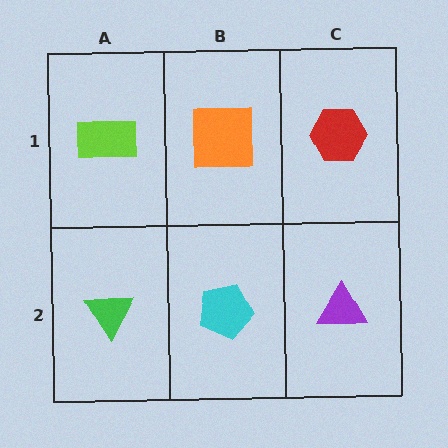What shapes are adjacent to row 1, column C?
A purple triangle (row 2, column C), an orange square (row 1, column B).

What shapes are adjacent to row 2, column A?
A lime rectangle (row 1, column A), a cyan pentagon (row 2, column B).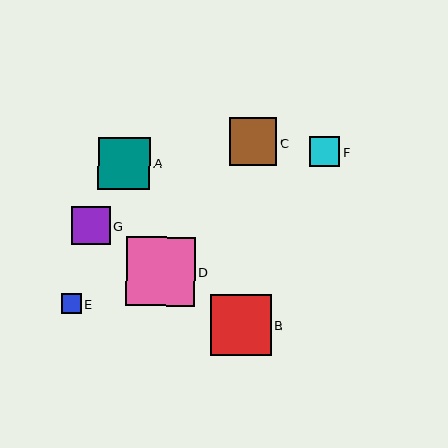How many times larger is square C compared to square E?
Square C is approximately 2.4 times the size of square E.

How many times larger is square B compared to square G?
Square B is approximately 1.6 times the size of square G.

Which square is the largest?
Square D is the largest with a size of approximately 69 pixels.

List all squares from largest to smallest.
From largest to smallest: D, B, A, C, G, F, E.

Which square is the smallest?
Square E is the smallest with a size of approximately 20 pixels.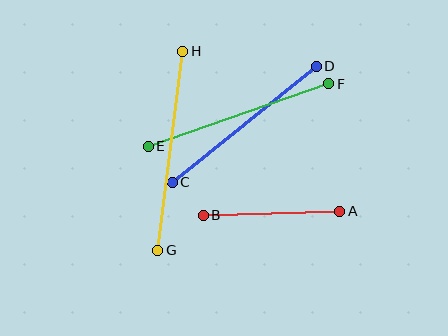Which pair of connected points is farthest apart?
Points G and H are farthest apart.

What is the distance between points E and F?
The distance is approximately 191 pixels.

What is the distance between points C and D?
The distance is approximately 185 pixels.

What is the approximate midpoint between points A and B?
The midpoint is at approximately (272, 213) pixels.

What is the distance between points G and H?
The distance is approximately 200 pixels.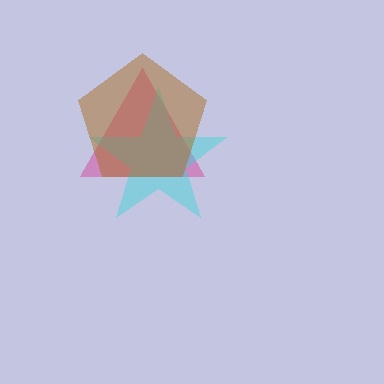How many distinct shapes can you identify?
There are 3 distinct shapes: a magenta triangle, a cyan star, a brown pentagon.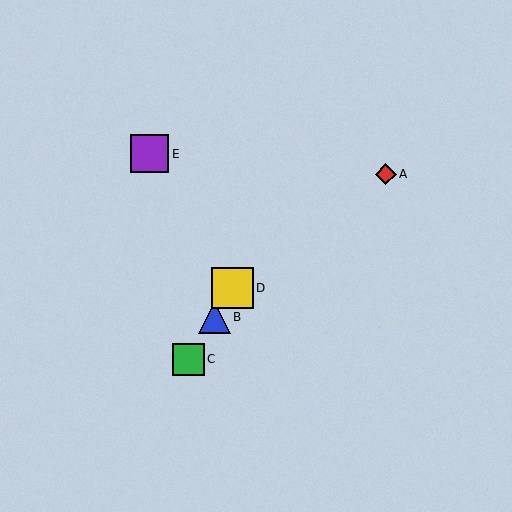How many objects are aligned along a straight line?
3 objects (B, C, D) are aligned along a straight line.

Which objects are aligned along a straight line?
Objects B, C, D are aligned along a straight line.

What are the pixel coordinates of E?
Object E is at (149, 154).